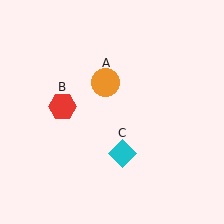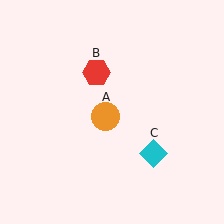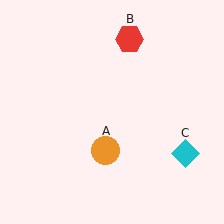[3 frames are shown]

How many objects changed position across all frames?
3 objects changed position: orange circle (object A), red hexagon (object B), cyan diamond (object C).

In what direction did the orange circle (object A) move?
The orange circle (object A) moved down.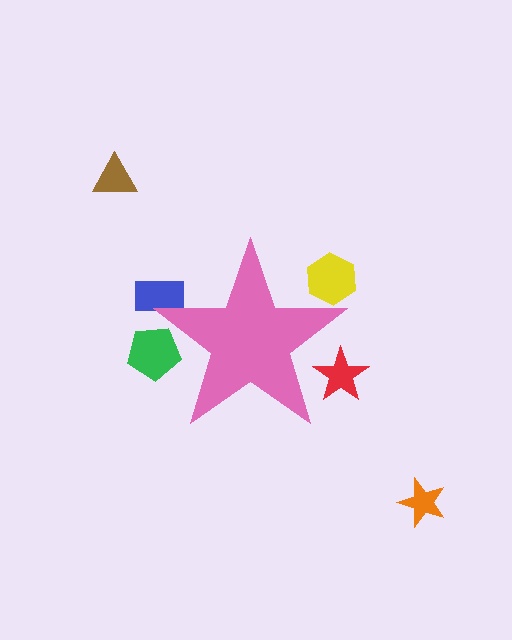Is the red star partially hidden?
Yes, the red star is partially hidden behind the pink star.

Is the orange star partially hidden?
No, the orange star is fully visible.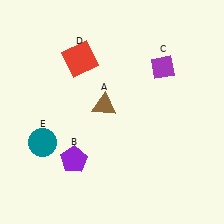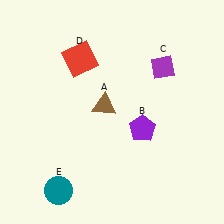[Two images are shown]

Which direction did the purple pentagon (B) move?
The purple pentagon (B) moved right.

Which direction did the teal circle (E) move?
The teal circle (E) moved down.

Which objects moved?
The objects that moved are: the purple pentagon (B), the teal circle (E).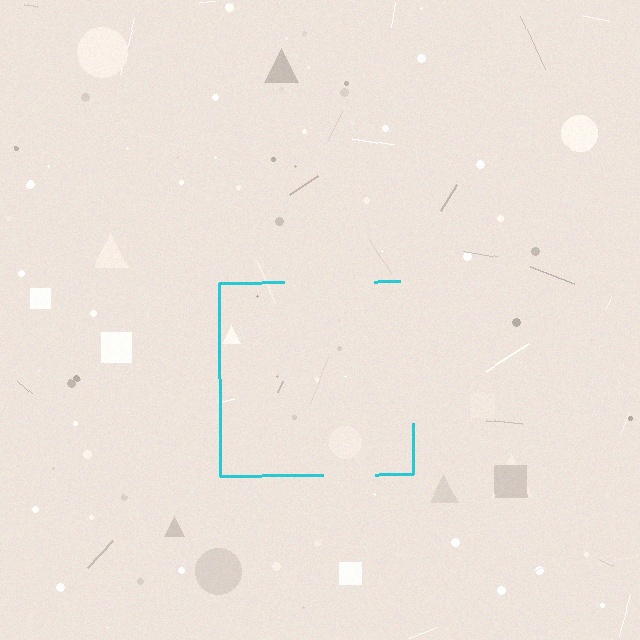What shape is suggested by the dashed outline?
The dashed outline suggests a square.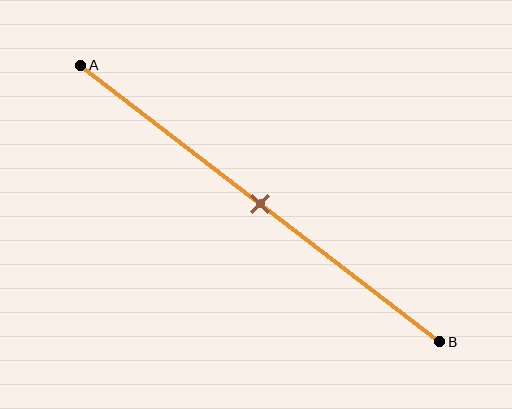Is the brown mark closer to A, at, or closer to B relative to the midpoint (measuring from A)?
The brown mark is approximately at the midpoint of segment AB.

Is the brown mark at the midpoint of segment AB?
Yes, the mark is approximately at the midpoint.